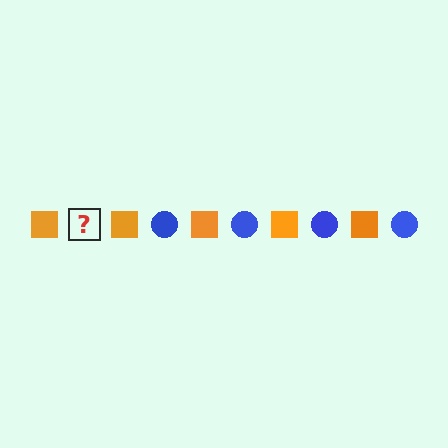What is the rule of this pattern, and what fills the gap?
The rule is that the pattern alternates between orange square and blue circle. The gap should be filled with a blue circle.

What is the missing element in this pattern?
The missing element is a blue circle.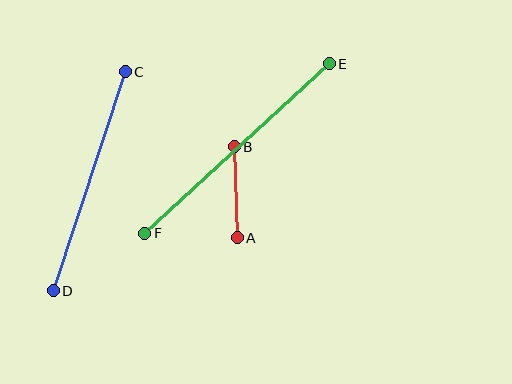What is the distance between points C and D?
The distance is approximately 231 pixels.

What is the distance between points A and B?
The distance is approximately 91 pixels.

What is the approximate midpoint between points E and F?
The midpoint is at approximately (237, 149) pixels.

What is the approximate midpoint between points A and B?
The midpoint is at approximately (236, 192) pixels.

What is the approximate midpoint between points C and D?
The midpoint is at approximately (89, 181) pixels.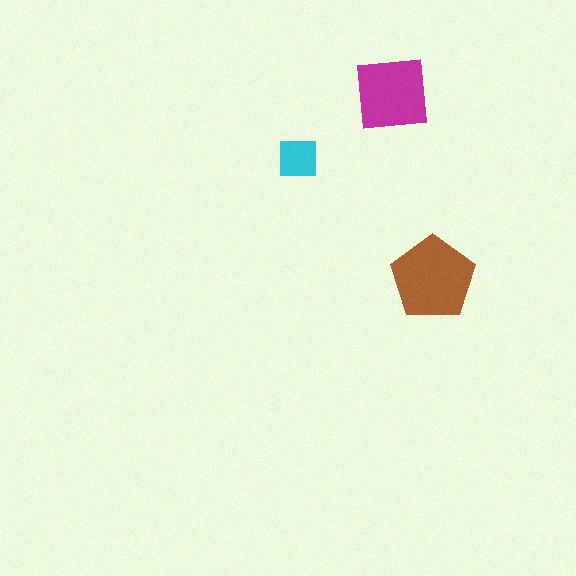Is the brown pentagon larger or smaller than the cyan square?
Larger.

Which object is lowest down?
The brown pentagon is bottommost.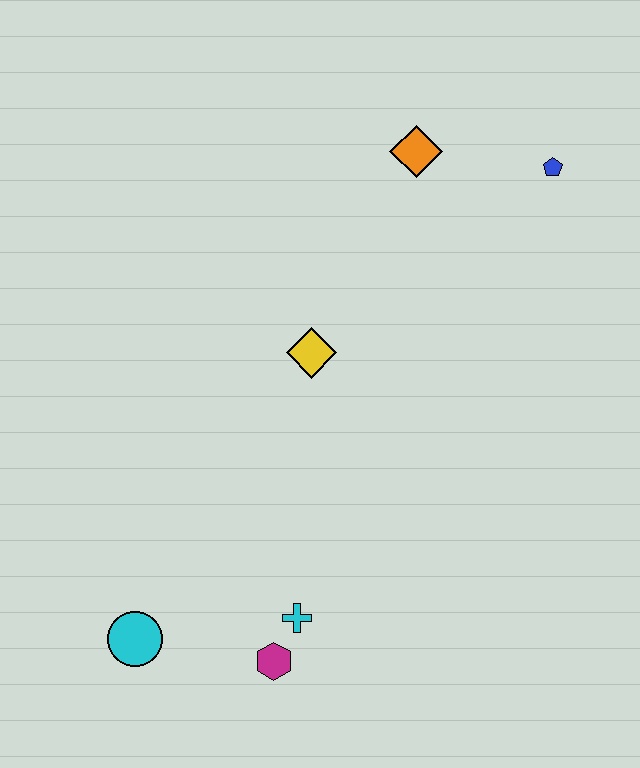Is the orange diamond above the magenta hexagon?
Yes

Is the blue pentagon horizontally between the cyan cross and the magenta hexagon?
No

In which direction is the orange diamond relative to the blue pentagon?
The orange diamond is to the left of the blue pentagon.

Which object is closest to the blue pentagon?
The orange diamond is closest to the blue pentagon.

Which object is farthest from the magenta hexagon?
The blue pentagon is farthest from the magenta hexagon.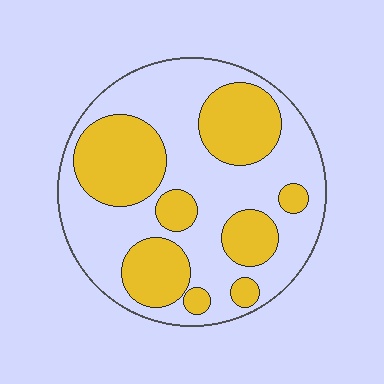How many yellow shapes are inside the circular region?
8.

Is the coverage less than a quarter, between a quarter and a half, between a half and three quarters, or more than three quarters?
Between a quarter and a half.